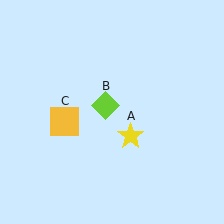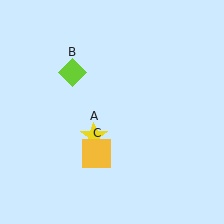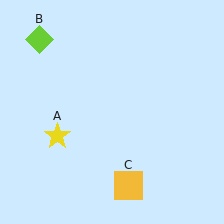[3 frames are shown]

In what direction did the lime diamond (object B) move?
The lime diamond (object B) moved up and to the left.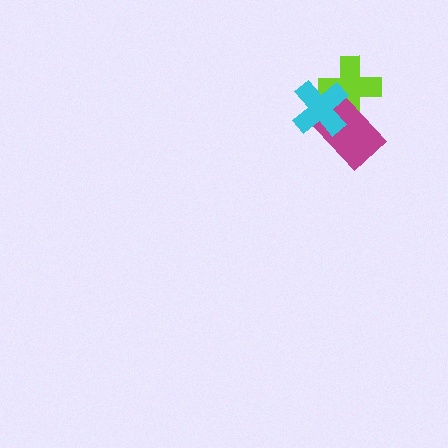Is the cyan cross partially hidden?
No, no other shape covers it.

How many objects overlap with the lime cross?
2 objects overlap with the lime cross.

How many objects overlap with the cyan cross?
2 objects overlap with the cyan cross.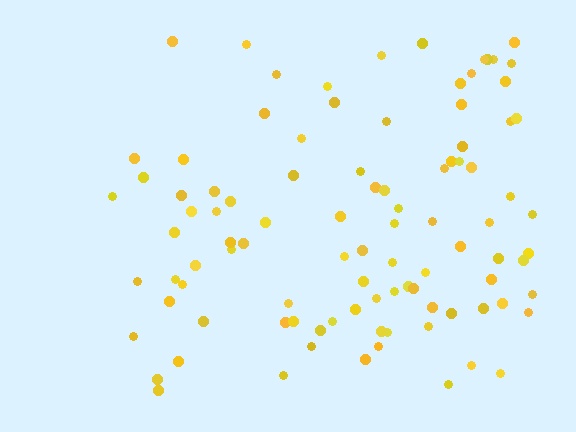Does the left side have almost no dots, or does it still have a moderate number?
Still a moderate number, just noticeably fewer than the right.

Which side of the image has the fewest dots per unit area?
The left.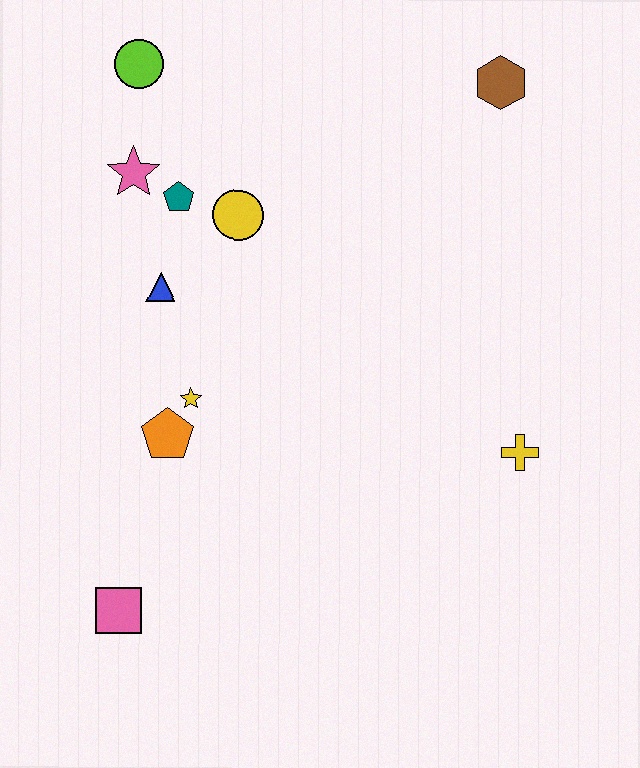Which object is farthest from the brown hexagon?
The pink square is farthest from the brown hexagon.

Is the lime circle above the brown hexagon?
Yes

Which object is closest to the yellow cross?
The yellow star is closest to the yellow cross.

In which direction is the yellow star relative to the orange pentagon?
The yellow star is above the orange pentagon.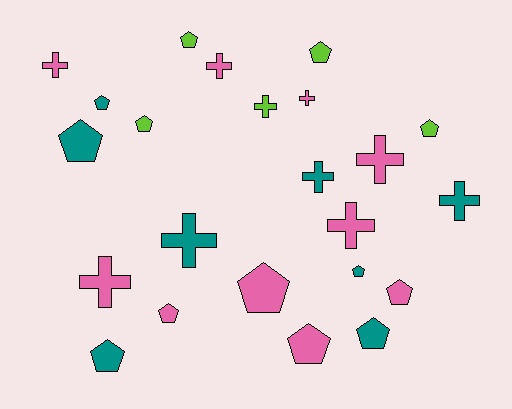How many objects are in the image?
There are 23 objects.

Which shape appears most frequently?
Pentagon, with 13 objects.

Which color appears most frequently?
Pink, with 10 objects.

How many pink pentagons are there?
There are 4 pink pentagons.